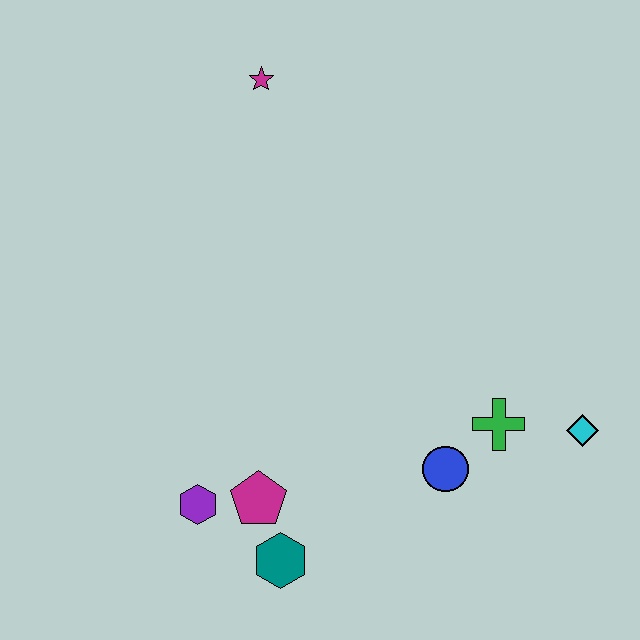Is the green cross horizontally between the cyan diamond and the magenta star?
Yes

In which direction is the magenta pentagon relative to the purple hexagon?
The magenta pentagon is to the right of the purple hexagon.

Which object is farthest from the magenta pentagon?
The magenta star is farthest from the magenta pentagon.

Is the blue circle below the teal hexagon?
No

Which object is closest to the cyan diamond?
The green cross is closest to the cyan diamond.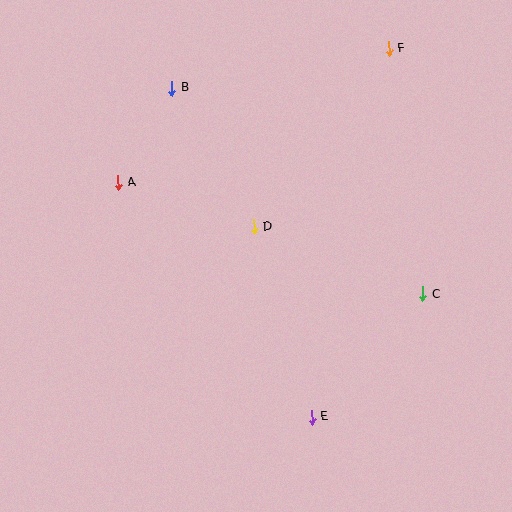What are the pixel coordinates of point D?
Point D is at (254, 227).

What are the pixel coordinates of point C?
Point C is at (423, 294).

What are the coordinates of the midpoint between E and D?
The midpoint between E and D is at (283, 322).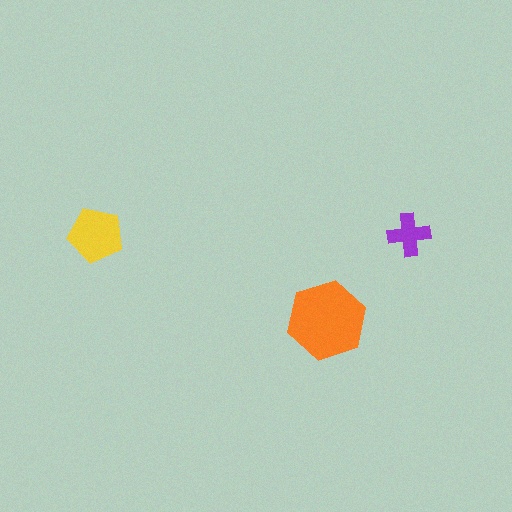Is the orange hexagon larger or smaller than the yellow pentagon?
Larger.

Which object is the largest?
The orange hexagon.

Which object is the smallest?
The purple cross.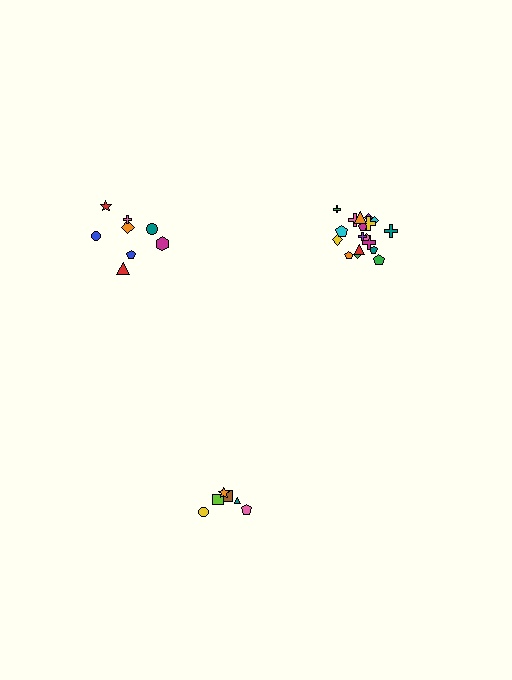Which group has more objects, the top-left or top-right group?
The top-right group.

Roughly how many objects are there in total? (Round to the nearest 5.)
Roughly 30 objects in total.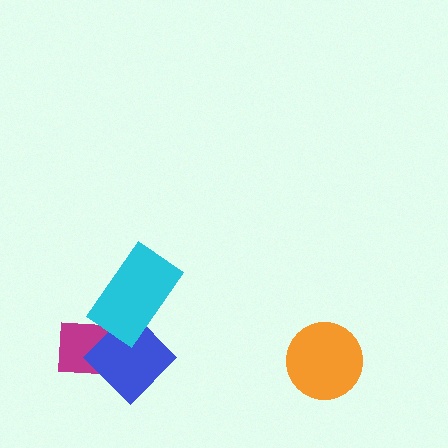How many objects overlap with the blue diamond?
2 objects overlap with the blue diamond.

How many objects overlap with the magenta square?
1 object overlaps with the magenta square.